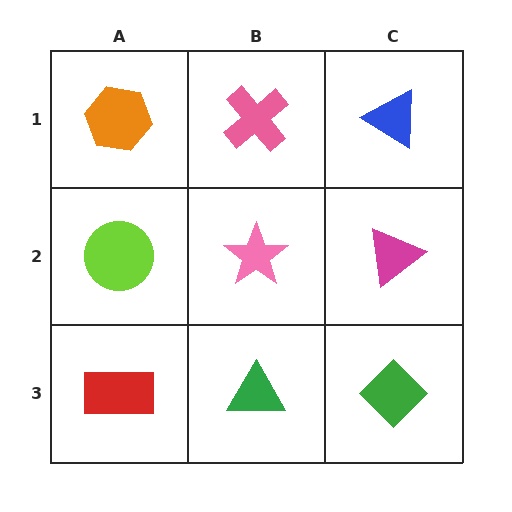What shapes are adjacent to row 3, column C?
A magenta triangle (row 2, column C), a green triangle (row 3, column B).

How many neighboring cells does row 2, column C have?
3.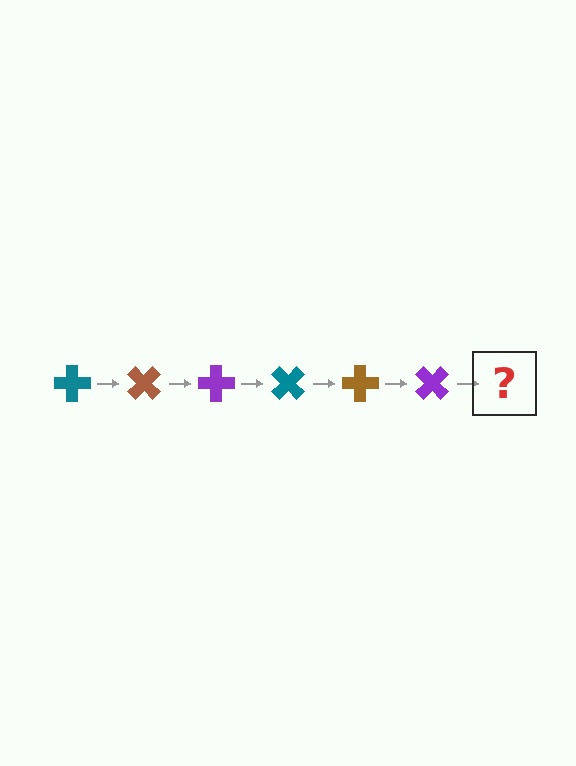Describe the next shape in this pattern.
It should be a teal cross, rotated 270 degrees from the start.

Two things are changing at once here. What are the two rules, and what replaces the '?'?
The two rules are that it rotates 45 degrees each step and the color cycles through teal, brown, and purple. The '?' should be a teal cross, rotated 270 degrees from the start.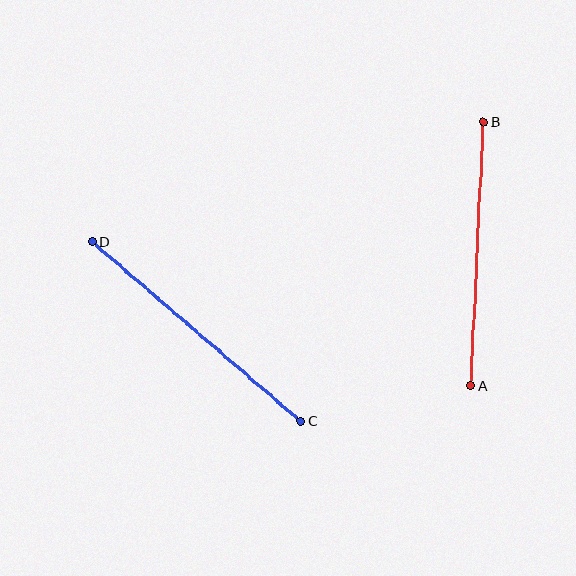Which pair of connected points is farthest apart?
Points C and D are farthest apart.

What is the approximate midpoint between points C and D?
The midpoint is at approximately (196, 331) pixels.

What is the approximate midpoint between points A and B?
The midpoint is at approximately (477, 254) pixels.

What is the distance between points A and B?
The distance is approximately 264 pixels.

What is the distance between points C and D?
The distance is approximately 275 pixels.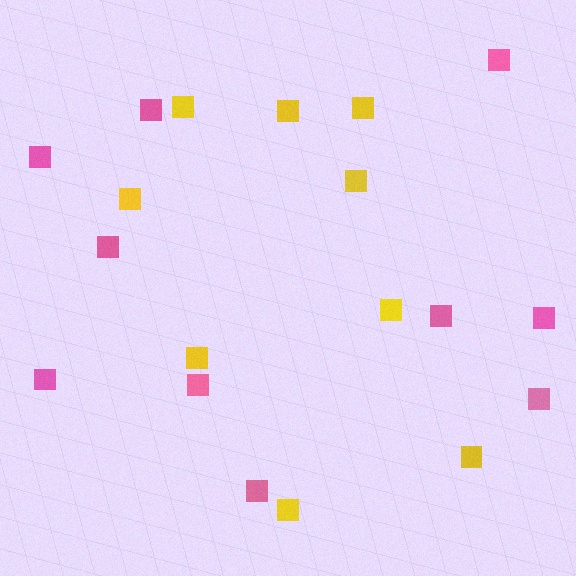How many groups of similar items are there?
There are 2 groups: one group of pink squares (10) and one group of yellow squares (9).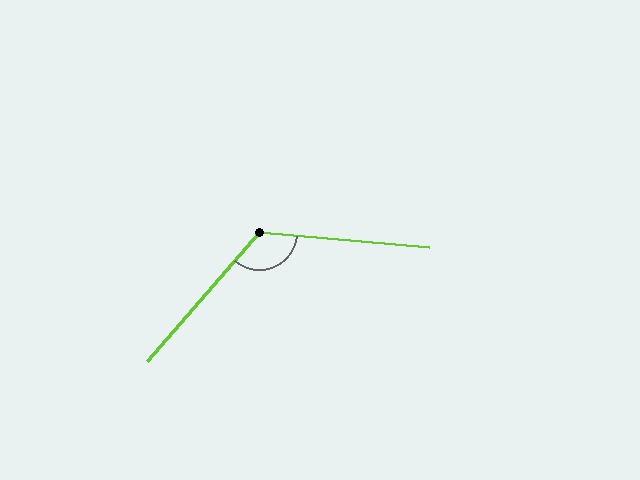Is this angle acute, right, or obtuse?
It is obtuse.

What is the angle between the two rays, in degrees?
Approximately 126 degrees.